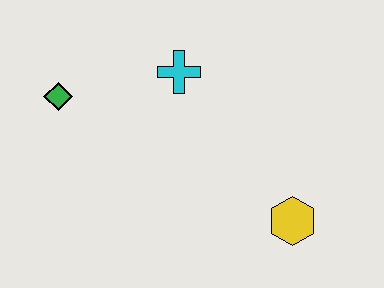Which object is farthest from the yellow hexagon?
The green diamond is farthest from the yellow hexagon.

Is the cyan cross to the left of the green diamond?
No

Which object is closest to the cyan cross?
The green diamond is closest to the cyan cross.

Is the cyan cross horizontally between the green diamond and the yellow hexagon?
Yes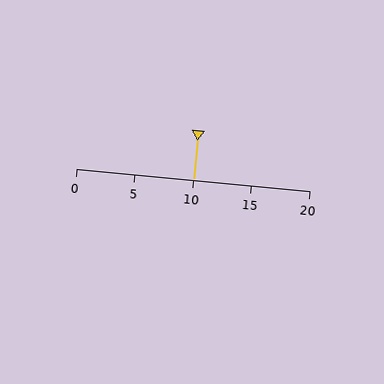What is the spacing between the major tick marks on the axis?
The major ticks are spaced 5 apart.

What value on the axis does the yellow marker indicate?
The marker indicates approximately 10.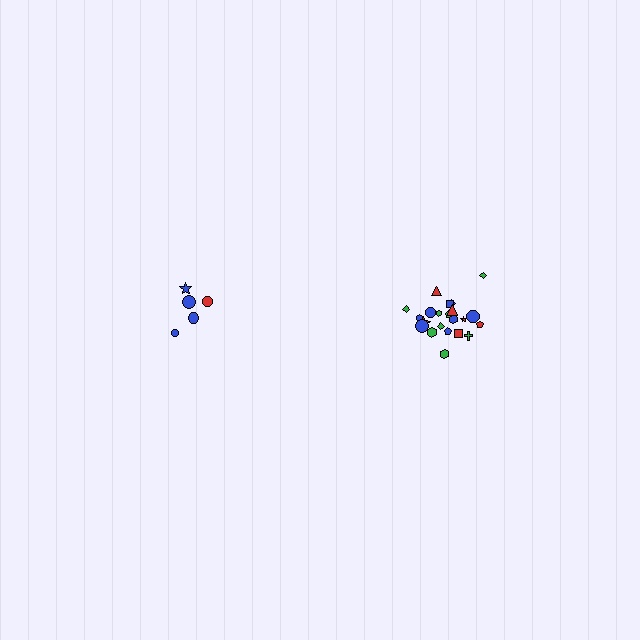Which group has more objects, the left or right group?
The right group.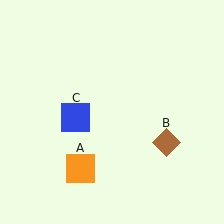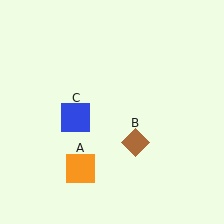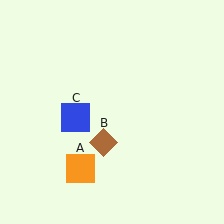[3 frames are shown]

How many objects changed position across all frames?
1 object changed position: brown diamond (object B).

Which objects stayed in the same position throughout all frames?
Orange square (object A) and blue square (object C) remained stationary.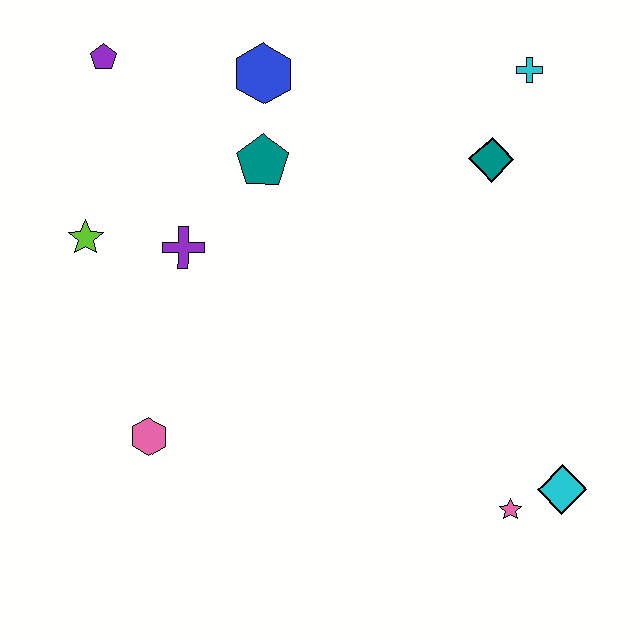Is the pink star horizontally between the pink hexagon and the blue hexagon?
No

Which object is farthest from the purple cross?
The cyan diamond is farthest from the purple cross.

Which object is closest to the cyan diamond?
The pink star is closest to the cyan diamond.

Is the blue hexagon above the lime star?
Yes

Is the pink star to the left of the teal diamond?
No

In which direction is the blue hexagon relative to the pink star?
The blue hexagon is above the pink star.